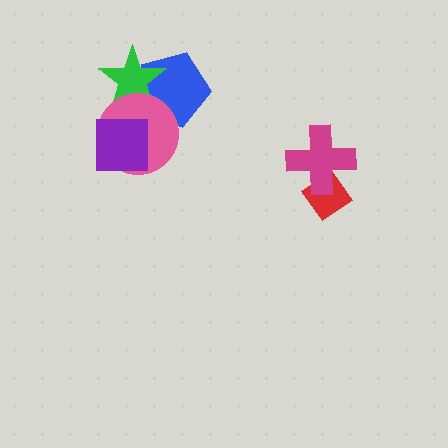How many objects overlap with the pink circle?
3 objects overlap with the pink circle.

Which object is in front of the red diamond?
The magenta cross is in front of the red diamond.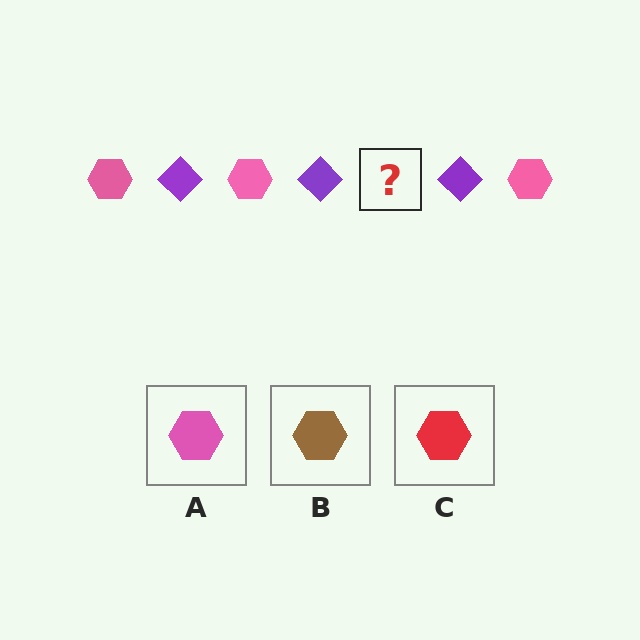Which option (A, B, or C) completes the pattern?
A.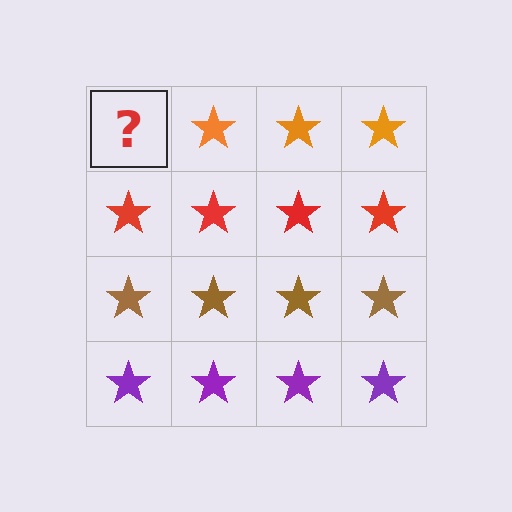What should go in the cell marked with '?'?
The missing cell should contain an orange star.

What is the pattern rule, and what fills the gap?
The rule is that each row has a consistent color. The gap should be filled with an orange star.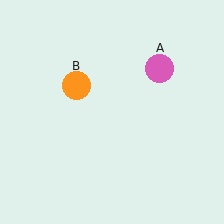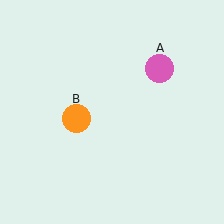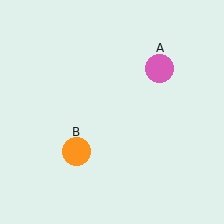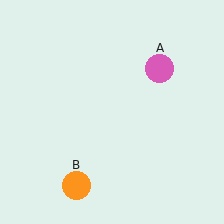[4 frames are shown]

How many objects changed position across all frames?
1 object changed position: orange circle (object B).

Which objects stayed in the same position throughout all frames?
Pink circle (object A) remained stationary.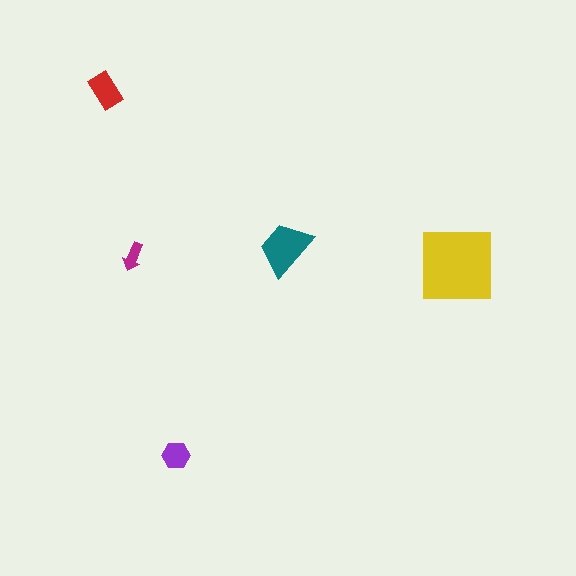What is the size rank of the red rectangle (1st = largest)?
3rd.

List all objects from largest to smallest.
The yellow square, the teal trapezoid, the red rectangle, the purple hexagon, the magenta arrow.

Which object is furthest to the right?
The yellow square is rightmost.